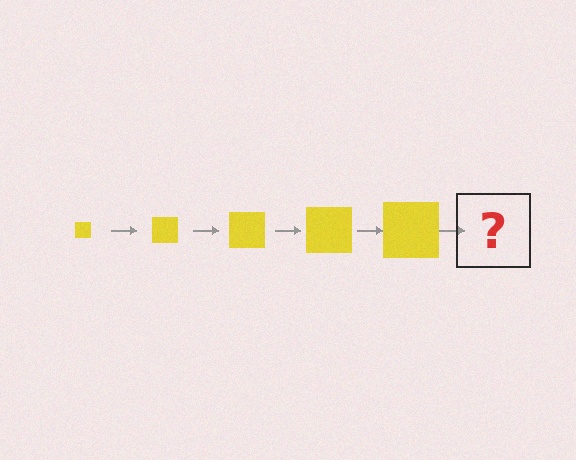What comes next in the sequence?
The next element should be a yellow square, larger than the previous one.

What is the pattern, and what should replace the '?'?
The pattern is that the square gets progressively larger each step. The '?' should be a yellow square, larger than the previous one.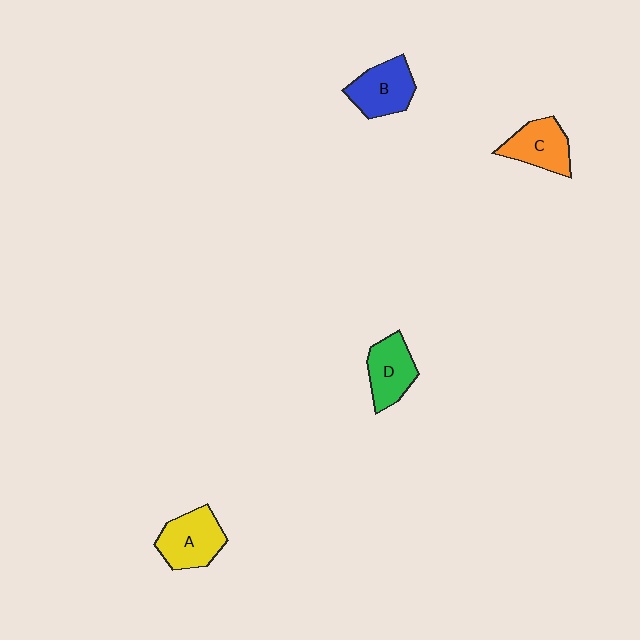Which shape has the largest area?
Shape A (yellow).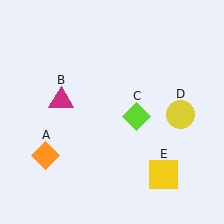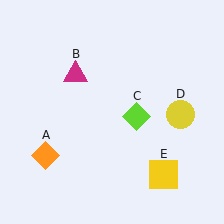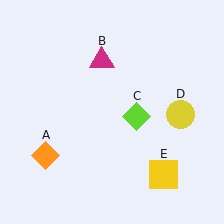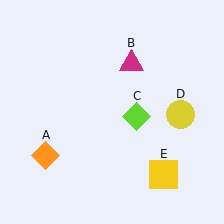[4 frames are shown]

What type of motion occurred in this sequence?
The magenta triangle (object B) rotated clockwise around the center of the scene.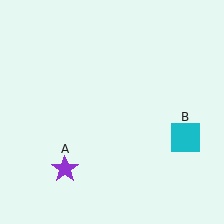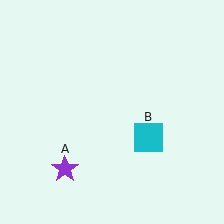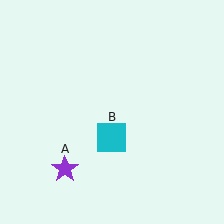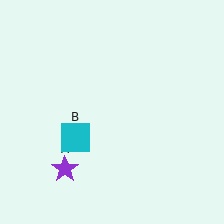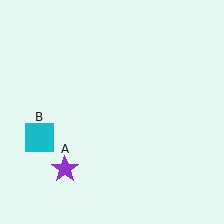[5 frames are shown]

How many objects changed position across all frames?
1 object changed position: cyan square (object B).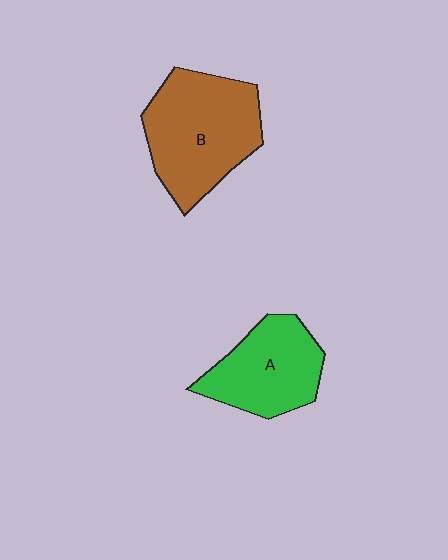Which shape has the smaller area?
Shape A (green).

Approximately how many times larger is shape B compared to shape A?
Approximately 1.3 times.